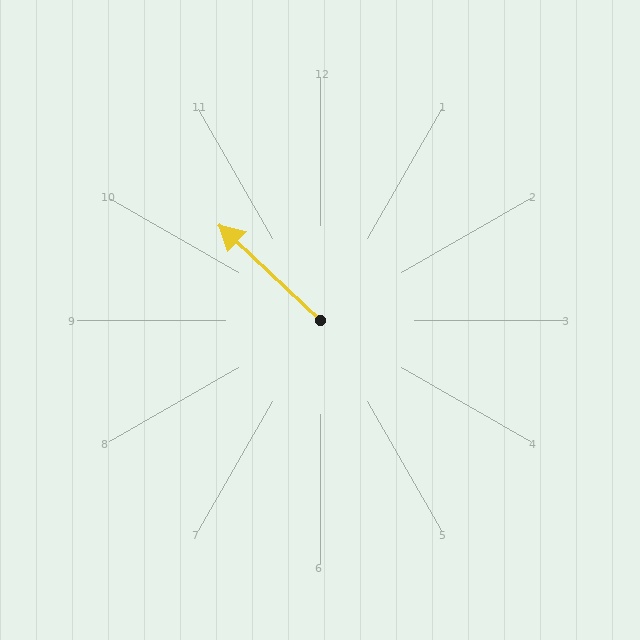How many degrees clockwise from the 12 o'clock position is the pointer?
Approximately 313 degrees.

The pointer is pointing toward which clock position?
Roughly 10 o'clock.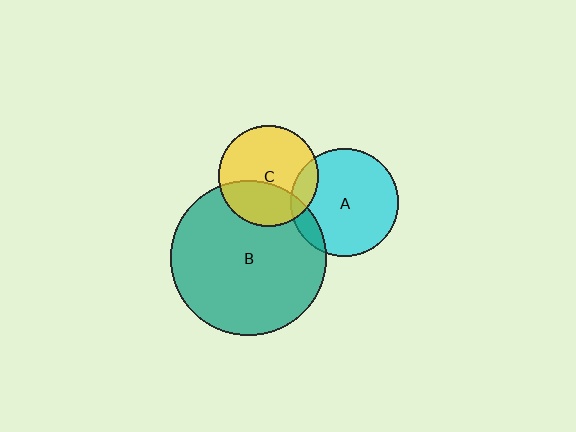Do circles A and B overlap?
Yes.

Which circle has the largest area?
Circle B (teal).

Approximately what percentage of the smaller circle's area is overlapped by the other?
Approximately 10%.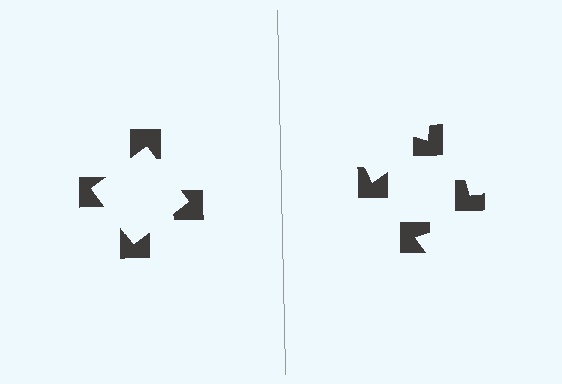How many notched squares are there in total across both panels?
8 — 4 on each side.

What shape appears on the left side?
An illusory square.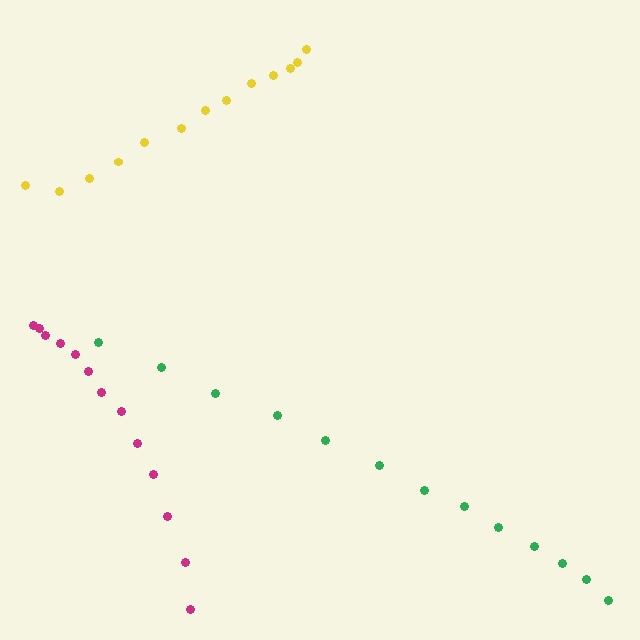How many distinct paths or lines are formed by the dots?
There are 3 distinct paths.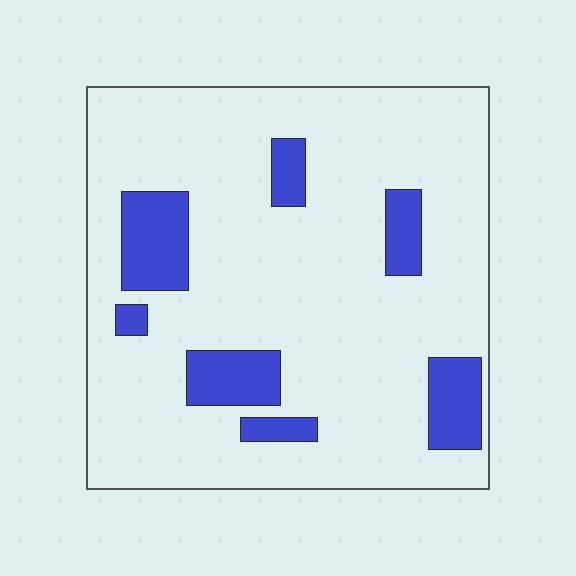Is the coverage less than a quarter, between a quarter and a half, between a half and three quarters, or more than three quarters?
Less than a quarter.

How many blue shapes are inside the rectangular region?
7.